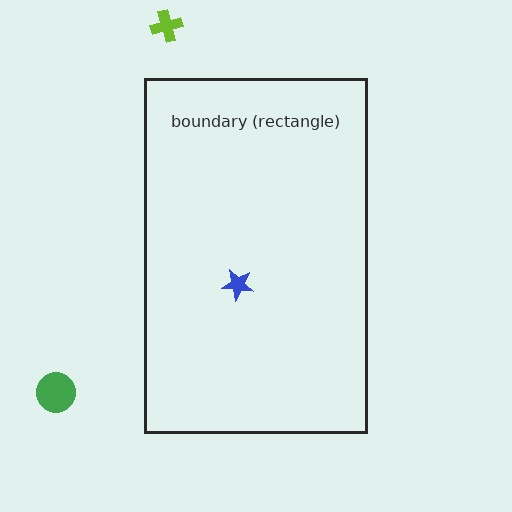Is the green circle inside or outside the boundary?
Outside.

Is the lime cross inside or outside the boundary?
Outside.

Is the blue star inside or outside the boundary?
Inside.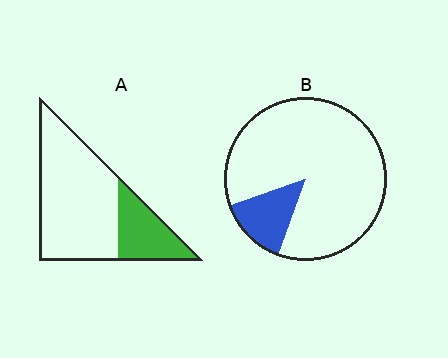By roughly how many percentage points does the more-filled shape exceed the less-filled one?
By roughly 15 percentage points (A over B).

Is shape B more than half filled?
No.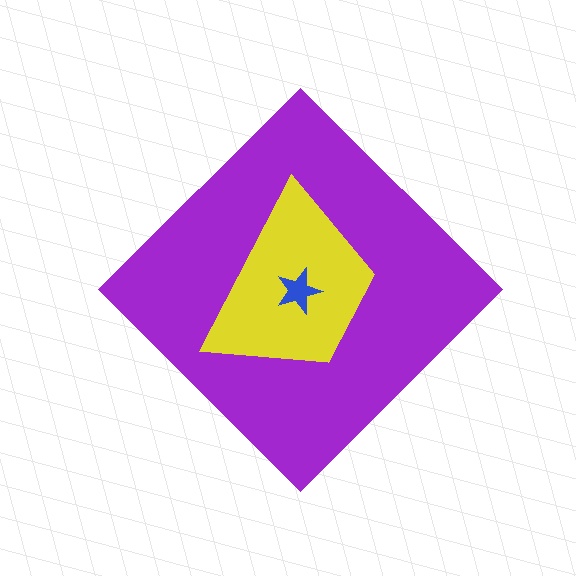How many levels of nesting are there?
3.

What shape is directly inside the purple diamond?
The yellow trapezoid.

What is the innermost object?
The blue star.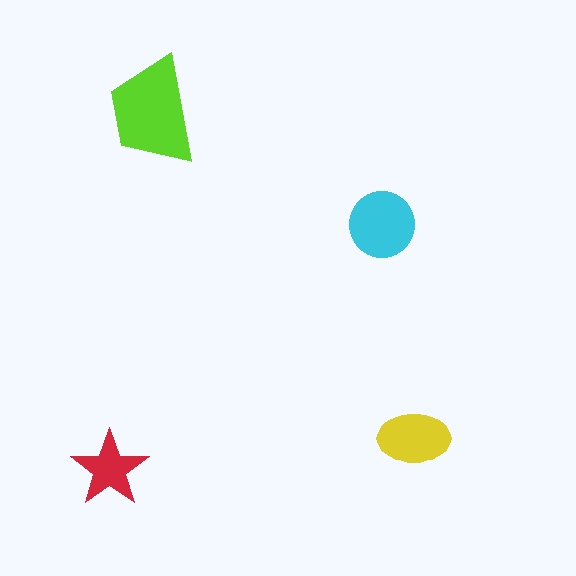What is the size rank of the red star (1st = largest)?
4th.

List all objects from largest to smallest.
The lime trapezoid, the cyan circle, the yellow ellipse, the red star.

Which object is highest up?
The lime trapezoid is topmost.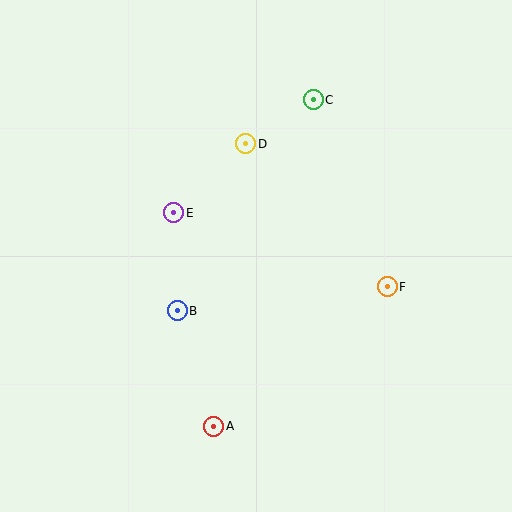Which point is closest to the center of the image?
Point E at (174, 213) is closest to the center.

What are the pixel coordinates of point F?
Point F is at (387, 287).